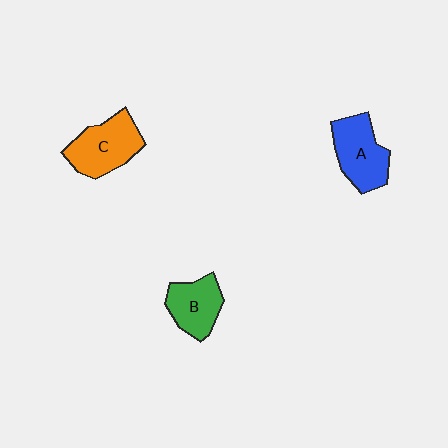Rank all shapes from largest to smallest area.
From largest to smallest: C (orange), A (blue), B (green).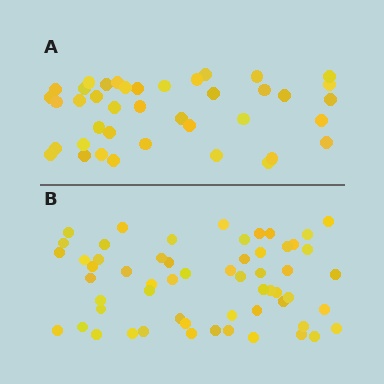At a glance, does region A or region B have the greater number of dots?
Region B (the bottom region) has more dots.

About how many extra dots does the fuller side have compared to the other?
Region B has approximately 20 more dots than region A.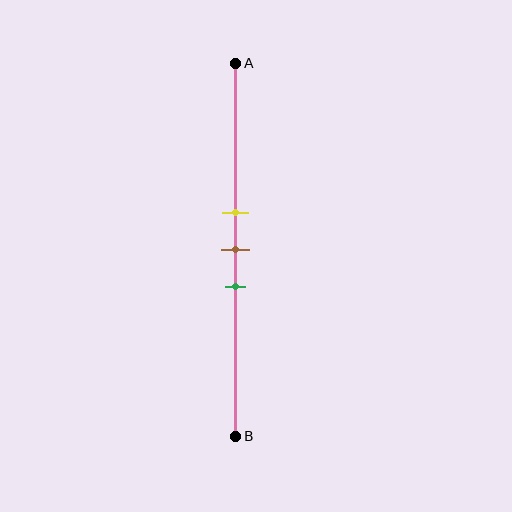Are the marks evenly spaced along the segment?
Yes, the marks are approximately evenly spaced.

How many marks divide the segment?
There are 3 marks dividing the segment.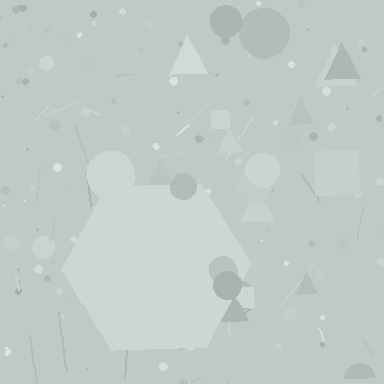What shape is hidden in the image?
A hexagon is hidden in the image.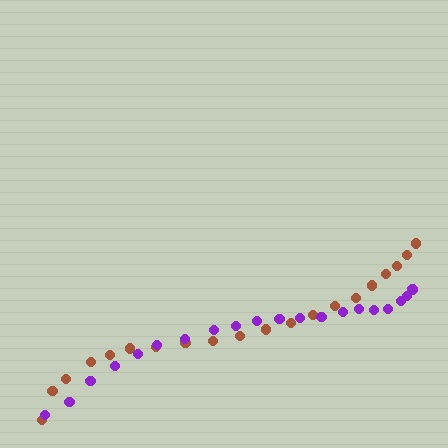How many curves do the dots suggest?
There are 2 distinct paths.